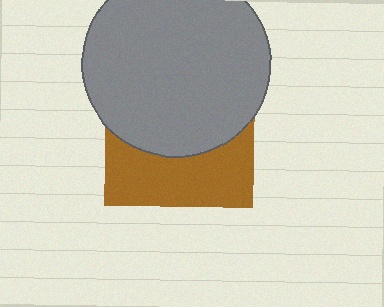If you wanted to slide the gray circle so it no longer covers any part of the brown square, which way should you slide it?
Slide it up — that is the most direct way to separate the two shapes.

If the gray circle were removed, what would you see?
You would see the complete brown square.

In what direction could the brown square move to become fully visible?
The brown square could move down. That would shift it out from behind the gray circle entirely.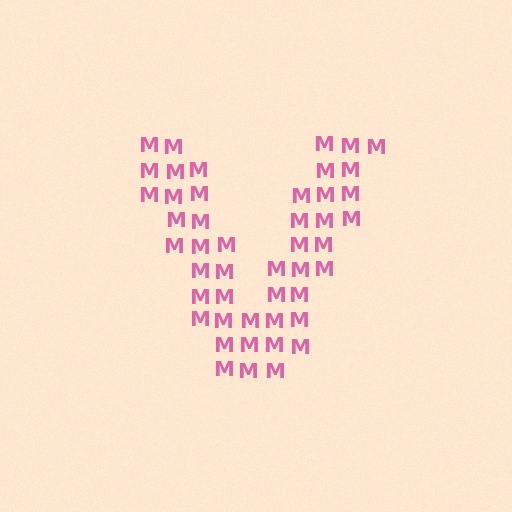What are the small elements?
The small elements are letter M's.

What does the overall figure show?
The overall figure shows the letter V.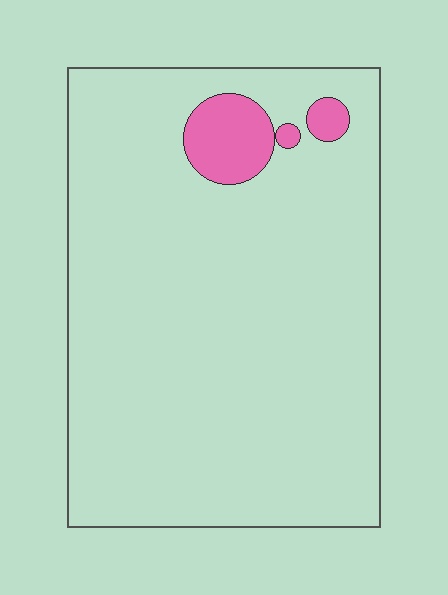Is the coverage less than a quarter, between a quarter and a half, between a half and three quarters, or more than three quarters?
Less than a quarter.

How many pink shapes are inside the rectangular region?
3.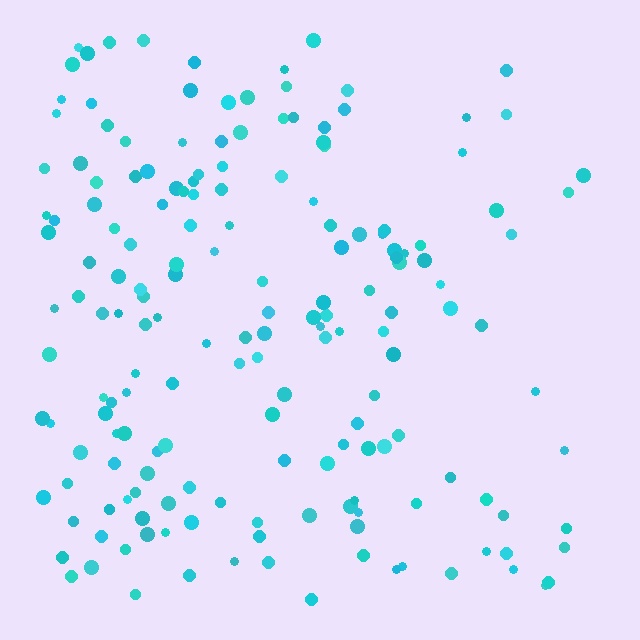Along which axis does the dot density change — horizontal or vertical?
Horizontal.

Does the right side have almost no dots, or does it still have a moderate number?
Still a moderate number, just noticeably fewer than the left.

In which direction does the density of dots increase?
From right to left, with the left side densest.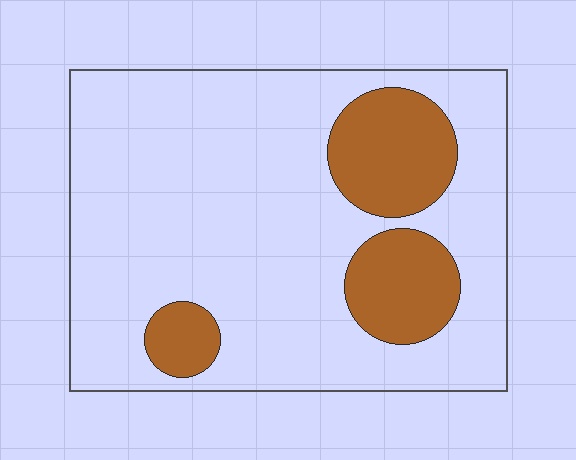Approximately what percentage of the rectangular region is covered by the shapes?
Approximately 20%.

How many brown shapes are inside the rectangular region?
3.